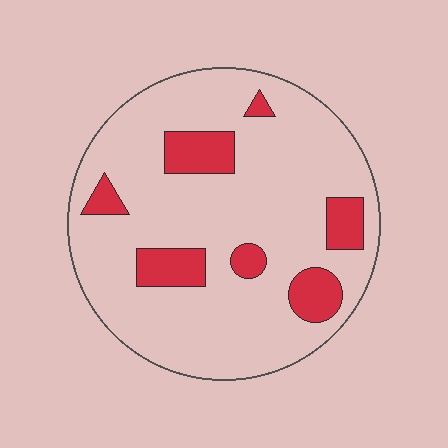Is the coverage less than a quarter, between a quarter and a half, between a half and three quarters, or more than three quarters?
Less than a quarter.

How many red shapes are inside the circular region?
7.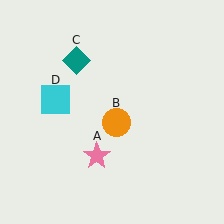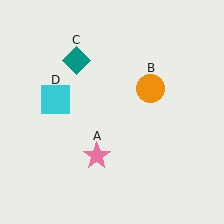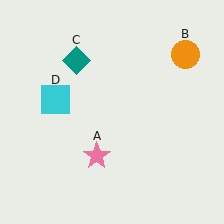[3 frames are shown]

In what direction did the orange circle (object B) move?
The orange circle (object B) moved up and to the right.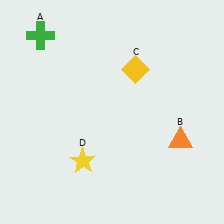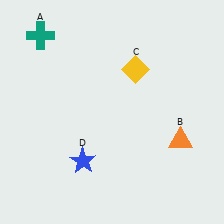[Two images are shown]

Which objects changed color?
A changed from green to teal. D changed from yellow to blue.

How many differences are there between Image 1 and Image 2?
There are 2 differences between the two images.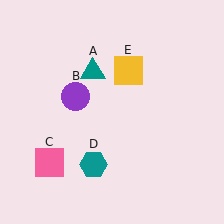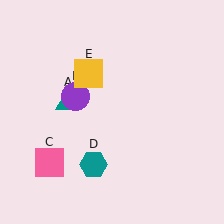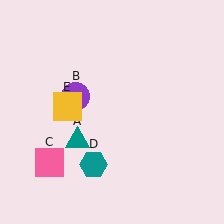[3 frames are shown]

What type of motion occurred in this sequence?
The teal triangle (object A), yellow square (object E) rotated counterclockwise around the center of the scene.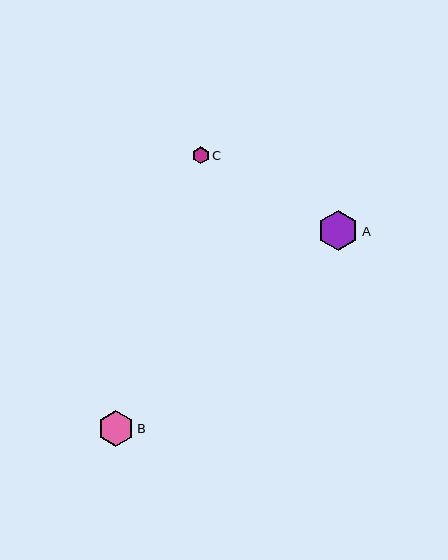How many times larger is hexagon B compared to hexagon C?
Hexagon B is approximately 2.1 times the size of hexagon C.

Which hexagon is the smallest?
Hexagon C is the smallest with a size of approximately 17 pixels.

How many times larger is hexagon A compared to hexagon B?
Hexagon A is approximately 1.1 times the size of hexagon B.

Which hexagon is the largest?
Hexagon A is the largest with a size of approximately 40 pixels.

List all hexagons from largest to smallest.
From largest to smallest: A, B, C.